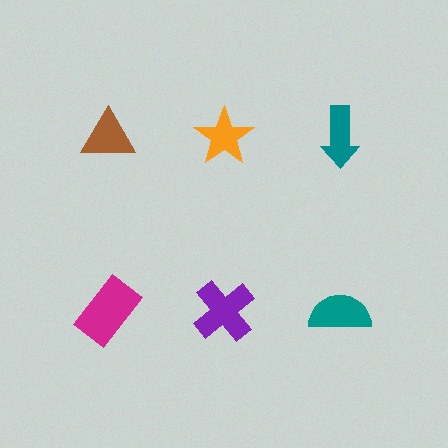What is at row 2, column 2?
A purple cross.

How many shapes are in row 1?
3 shapes.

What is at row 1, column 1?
A brown triangle.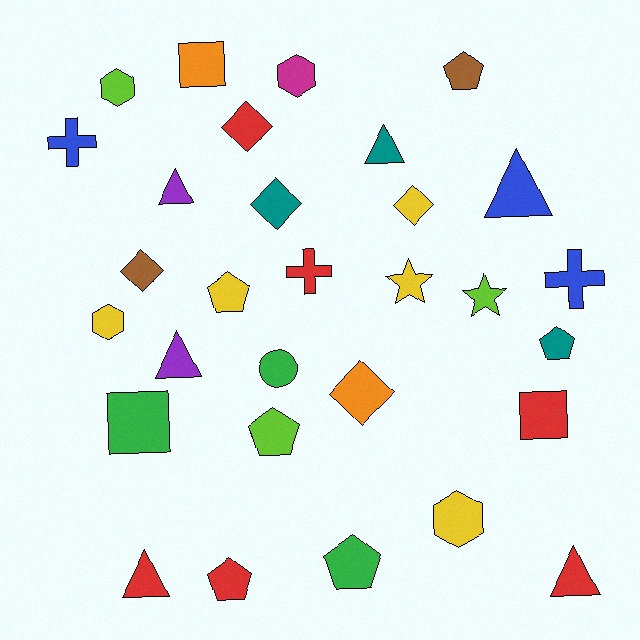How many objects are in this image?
There are 30 objects.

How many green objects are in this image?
There are 3 green objects.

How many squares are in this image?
There are 3 squares.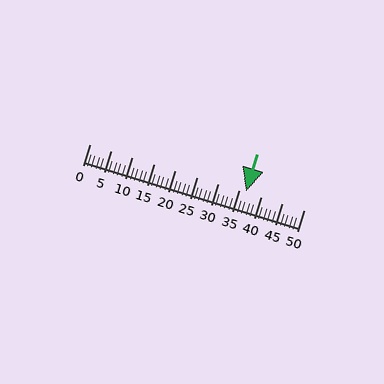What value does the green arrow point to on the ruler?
The green arrow points to approximately 36.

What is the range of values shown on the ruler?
The ruler shows values from 0 to 50.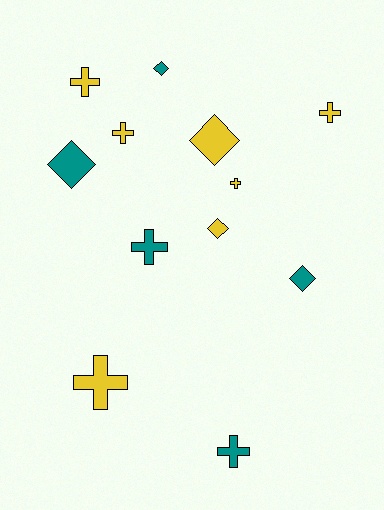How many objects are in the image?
There are 12 objects.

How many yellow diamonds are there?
There are 2 yellow diamonds.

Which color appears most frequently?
Yellow, with 7 objects.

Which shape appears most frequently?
Cross, with 7 objects.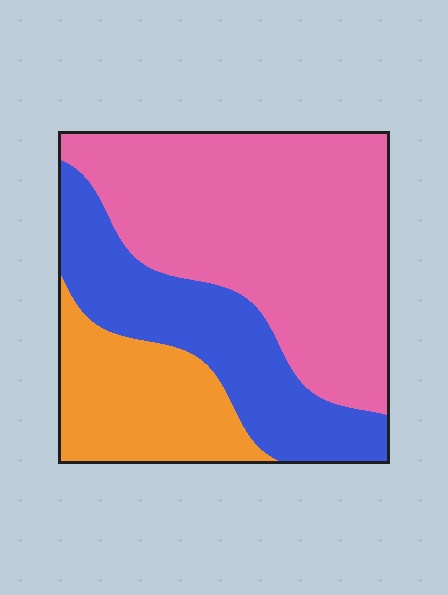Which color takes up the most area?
Pink, at roughly 50%.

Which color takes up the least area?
Orange, at roughly 20%.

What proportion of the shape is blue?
Blue covers roughly 25% of the shape.